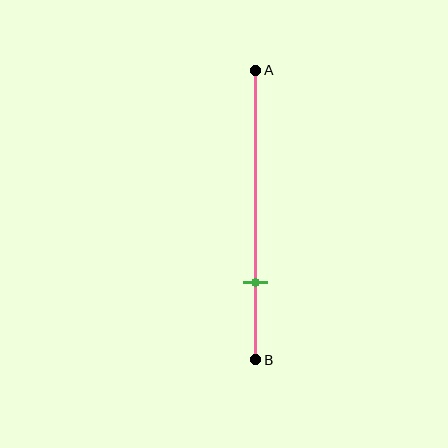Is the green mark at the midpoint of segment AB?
No, the mark is at about 75% from A, not at the 50% midpoint.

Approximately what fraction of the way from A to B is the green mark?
The green mark is approximately 75% of the way from A to B.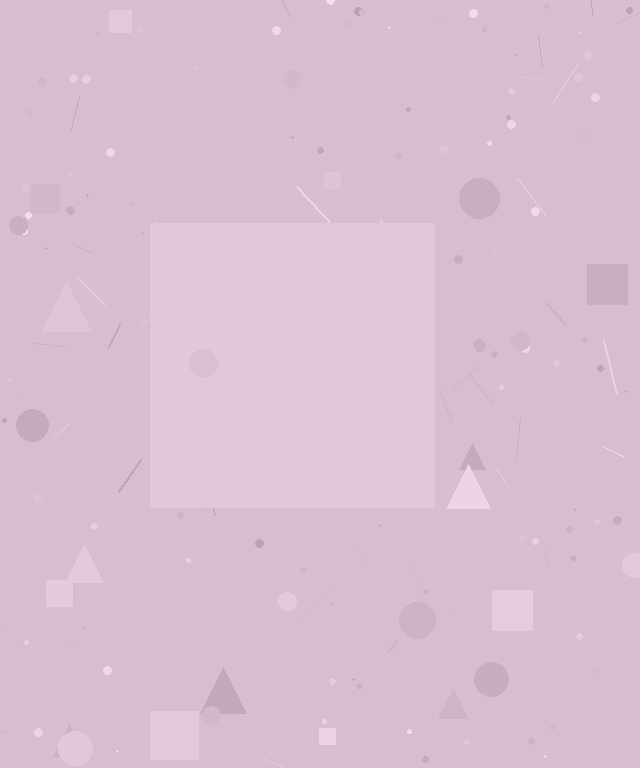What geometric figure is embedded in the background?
A square is embedded in the background.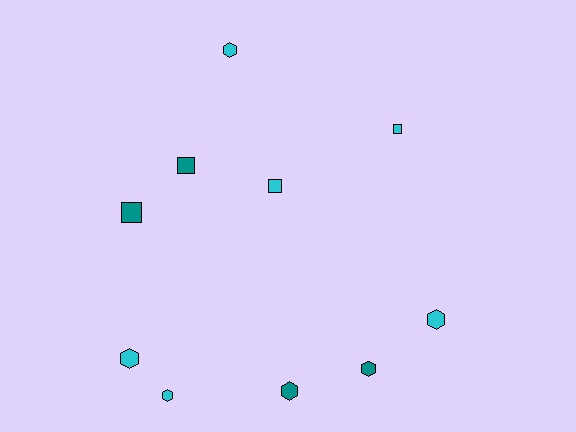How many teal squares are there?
There are 2 teal squares.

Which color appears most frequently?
Cyan, with 6 objects.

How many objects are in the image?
There are 10 objects.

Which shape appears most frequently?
Hexagon, with 6 objects.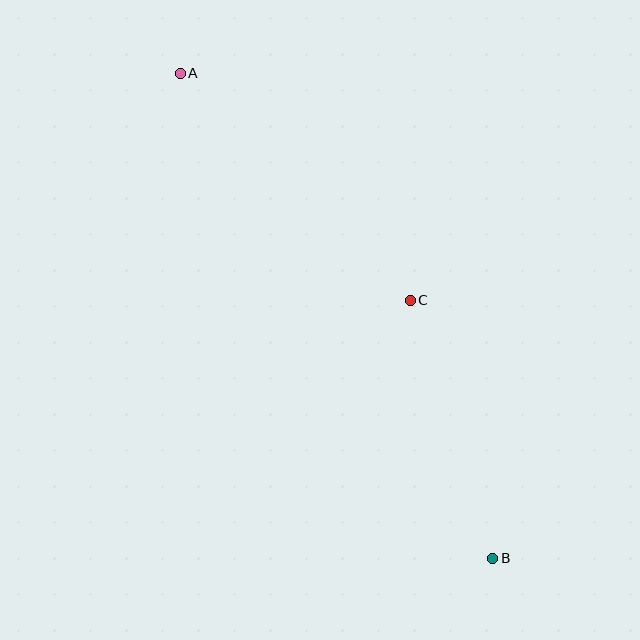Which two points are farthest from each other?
Points A and B are farthest from each other.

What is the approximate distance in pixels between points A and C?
The distance between A and C is approximately 323 pixels.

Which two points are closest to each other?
Points B and C are closest to each other.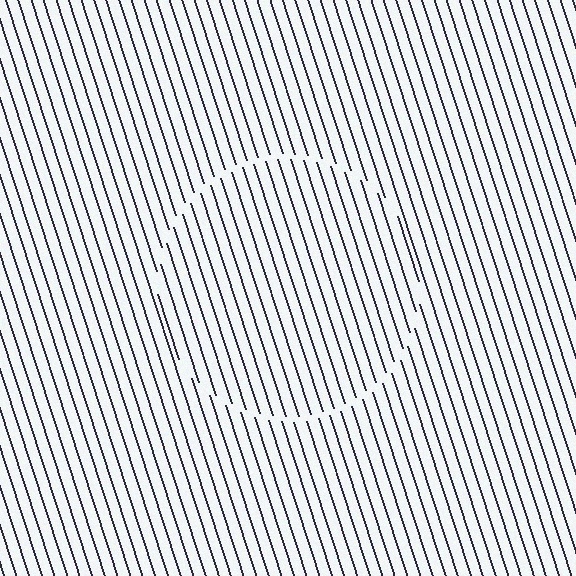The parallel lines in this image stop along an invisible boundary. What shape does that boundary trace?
An illusory circle. The interior of the shape contains the same grating, shifted by half a period — the contour is defined by the phase discontinuity where line-ends from the inner and outer gratings abut.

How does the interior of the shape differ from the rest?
The interior of the shape contains the same grating, shifted by half a period — the contour is defined by the phase discontinuity where line-ends from the inner and outer gratings abut.